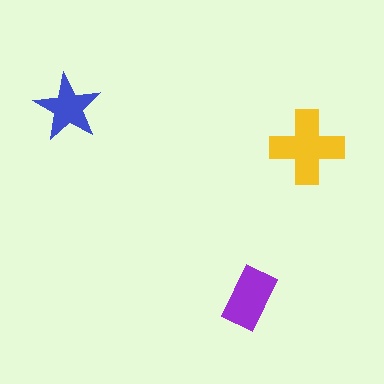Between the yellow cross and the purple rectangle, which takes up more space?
The yellow cross.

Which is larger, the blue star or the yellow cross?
The yellow cross.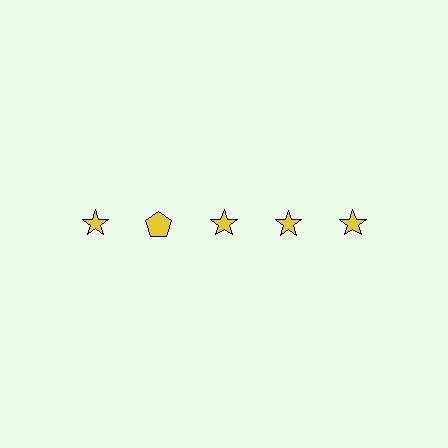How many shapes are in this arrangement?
There are 5 shapes arranged in a grid pattern.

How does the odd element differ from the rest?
It has a different shape: pentagon instead of star.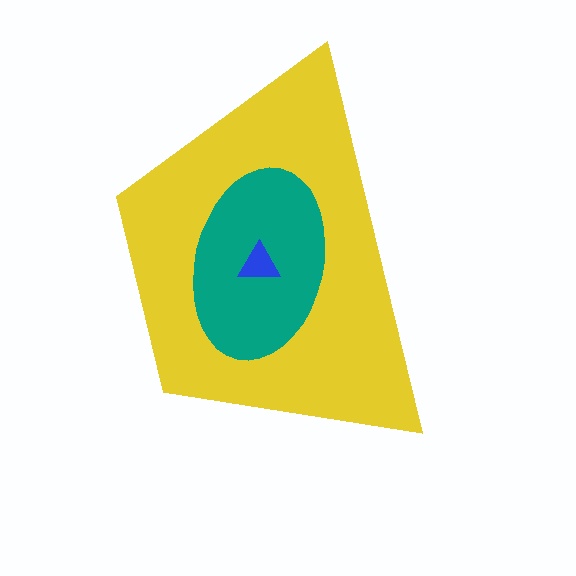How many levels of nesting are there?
3.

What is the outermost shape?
The yellow trapezoid.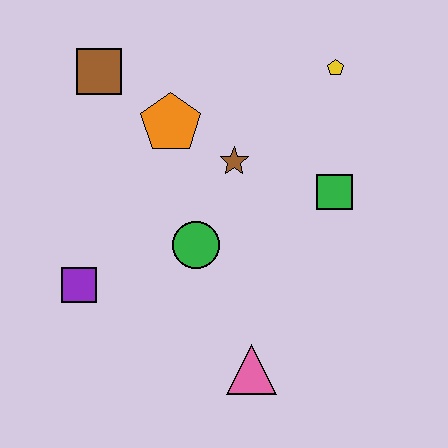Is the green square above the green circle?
Yes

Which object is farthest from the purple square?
The yellow pentagon is farthest from the purple square.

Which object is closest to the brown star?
The orange pentagon is closest to the brown star.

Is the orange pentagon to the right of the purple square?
Yes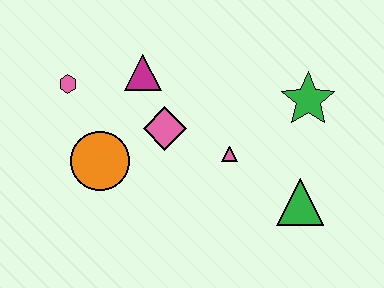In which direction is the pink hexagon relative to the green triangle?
The pink hexagon is to the left of the green triangle.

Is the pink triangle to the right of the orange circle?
Yes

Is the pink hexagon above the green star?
Yes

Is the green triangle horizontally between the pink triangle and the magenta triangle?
No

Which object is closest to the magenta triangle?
The pink diamond is closest to the magenta triangle.